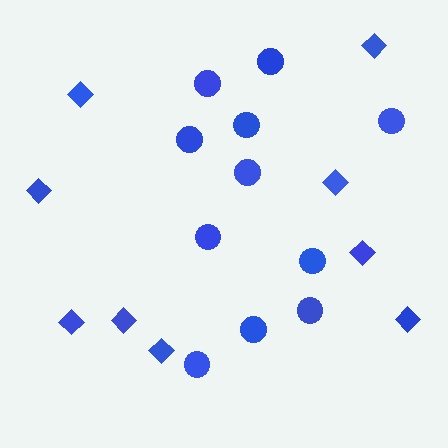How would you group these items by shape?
There are 2 groups: one group of diamonds (9) and one group of circles (11).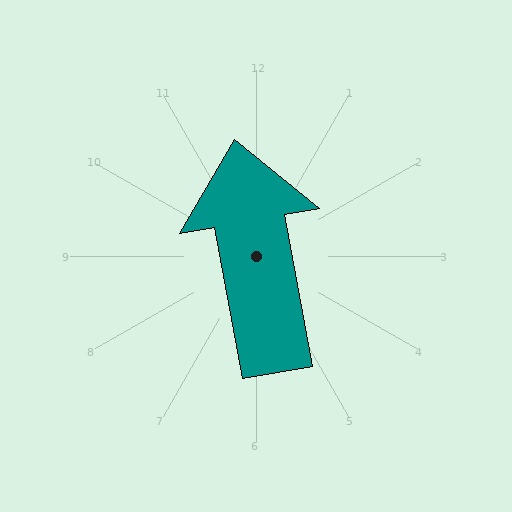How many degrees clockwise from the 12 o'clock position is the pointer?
Approximately 350 degrees.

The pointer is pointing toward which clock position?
Roughly 12 o'clock.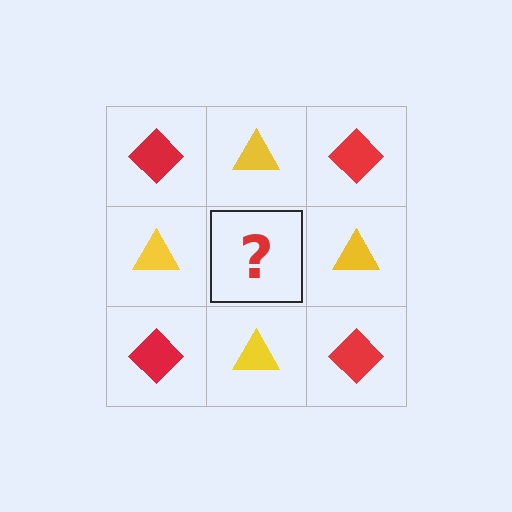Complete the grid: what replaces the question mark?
The question mark should be replaced with a red diamond.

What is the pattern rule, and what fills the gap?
The rule is that it alternates red diamond and yellow triangle in a checkerboard pattern. The gap should be filled with a red diamond.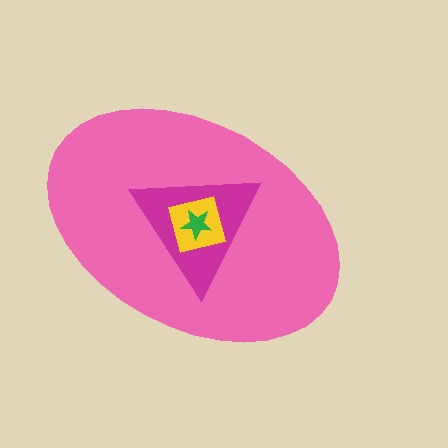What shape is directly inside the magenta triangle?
The yellow square.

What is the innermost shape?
The green star.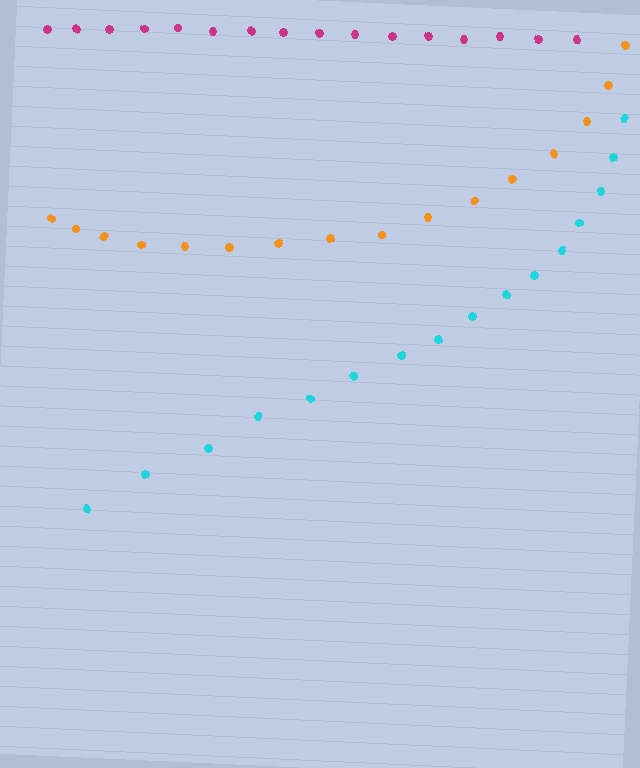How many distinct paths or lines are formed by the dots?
There are 3 distinct paths.